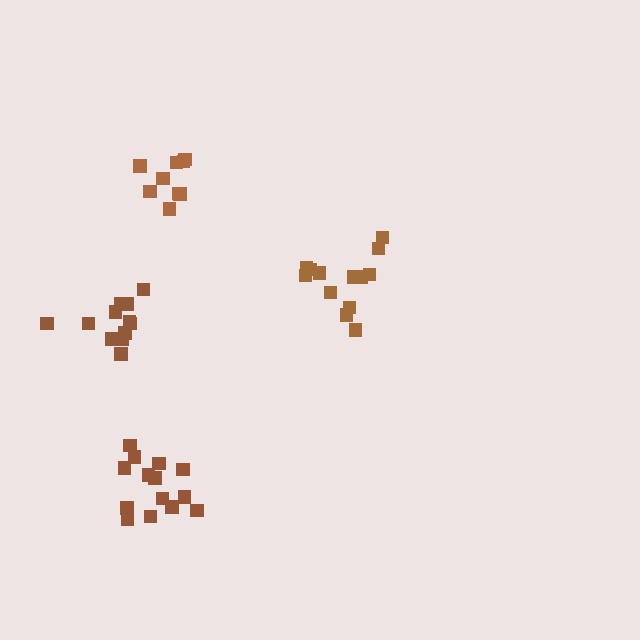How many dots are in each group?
Group 1: 13 dots, Group 2: 14 dots, Group 3: 12 dots, Group 4: 9 dots (48 total).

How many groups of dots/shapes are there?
There are 4 groups.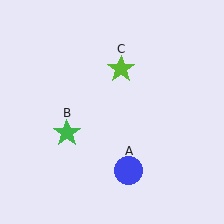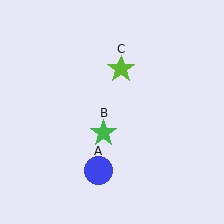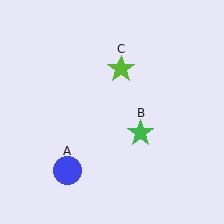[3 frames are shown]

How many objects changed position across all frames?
2 objects changed position: blue circle (object A), green star (object B).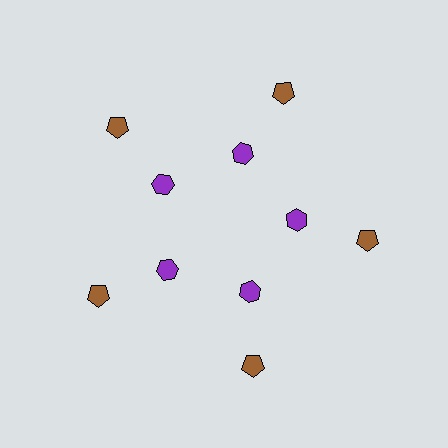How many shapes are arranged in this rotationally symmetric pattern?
There are 10 shapes, arranged in 5 groups of 2.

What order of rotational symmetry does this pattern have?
This pattern has 5-fold rotational symmetry.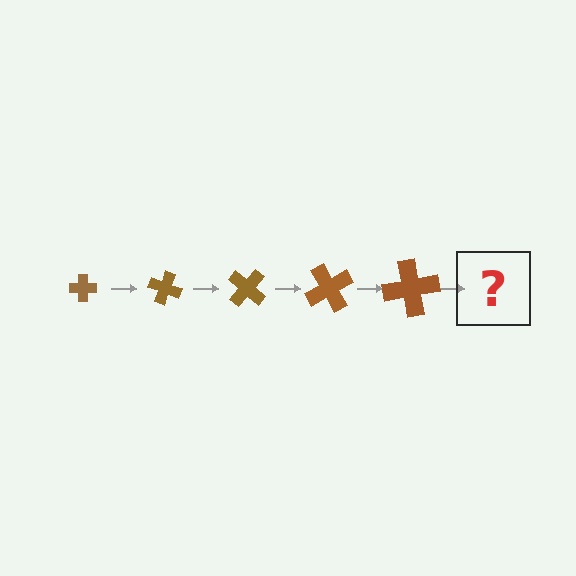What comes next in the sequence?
The next element should be a cross, larger than the previous one and rotated 100 degrees from the start.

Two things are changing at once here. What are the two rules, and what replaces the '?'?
The two rules are that the cross grows larger each step and it rotates 20 degrees each step. The '?' should be a cross, larger than the previous one and rotated 100 degrees from the start.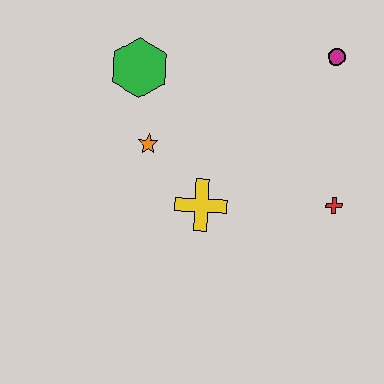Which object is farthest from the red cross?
The green hexagon is farthest from the red cross.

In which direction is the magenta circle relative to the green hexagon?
The magenta circle is to the right of the green hexagon.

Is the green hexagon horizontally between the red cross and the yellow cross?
No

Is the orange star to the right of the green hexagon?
Yes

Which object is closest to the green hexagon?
The orange star is closest to the green hexagon.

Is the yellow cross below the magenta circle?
Yes